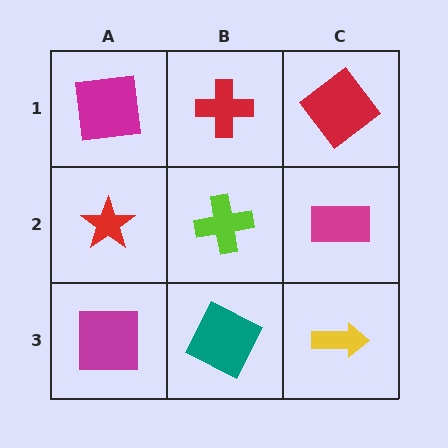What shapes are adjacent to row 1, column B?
A lime cross (row 2, column B), a magenta square (row 1, column A), a red diamond (row 1, column C).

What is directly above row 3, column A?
A red star.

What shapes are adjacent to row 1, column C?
A magenta rectangle (row 2, column C), a red cross (row 1, column B).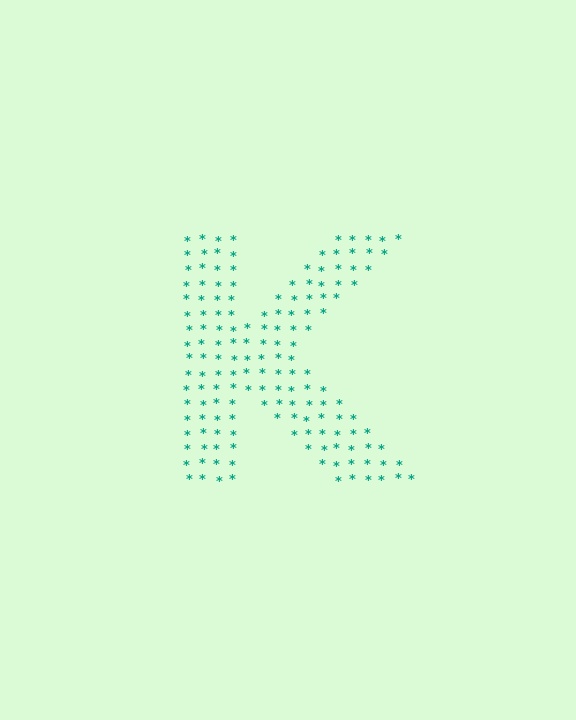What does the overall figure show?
The overall figure shows the letter K.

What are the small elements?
The small elements are asterisks.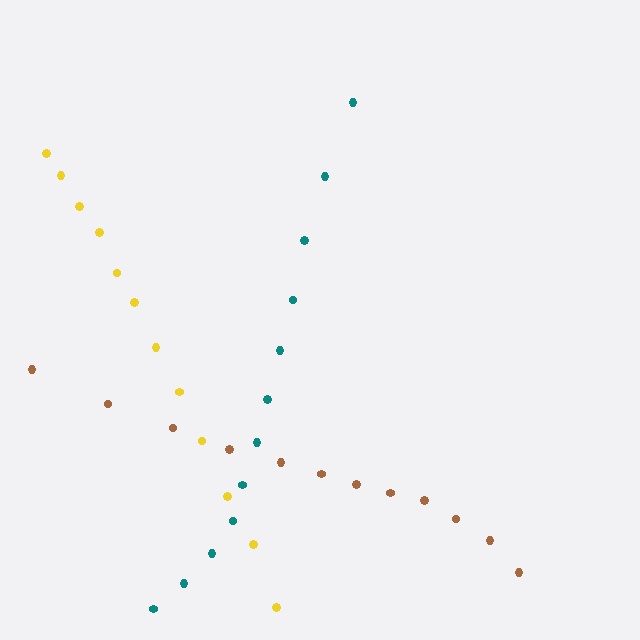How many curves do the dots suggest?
There are 3 distinct paths.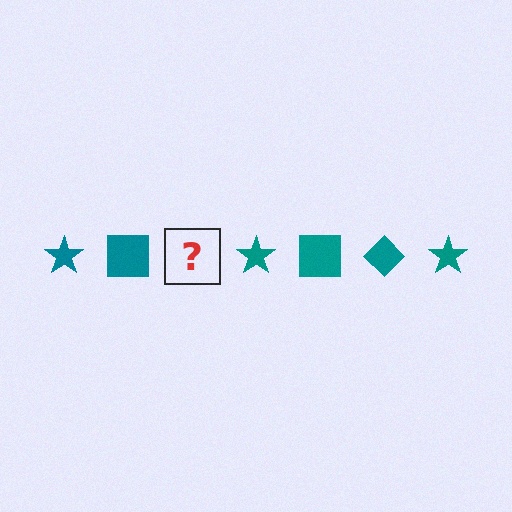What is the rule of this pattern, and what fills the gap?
The rule is that the pattern cycles through star, square, diamond shapes in teal. The gap should be filled with a teal diamond.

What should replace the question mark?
The question mark should be replaced with a teal diamond.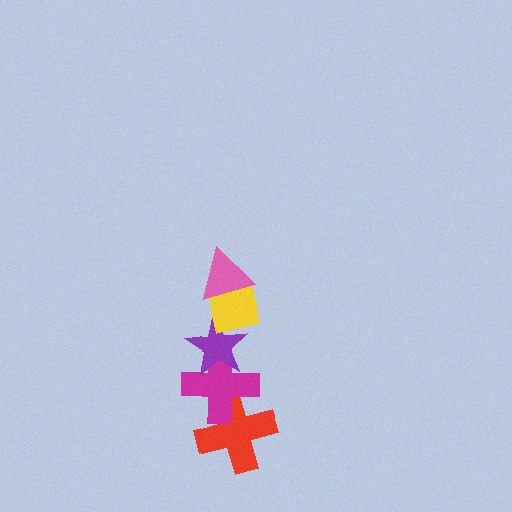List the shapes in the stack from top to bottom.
From top to bottom: the pink triangle, the yellow square, the purple star, the magenta cross, the red cross.